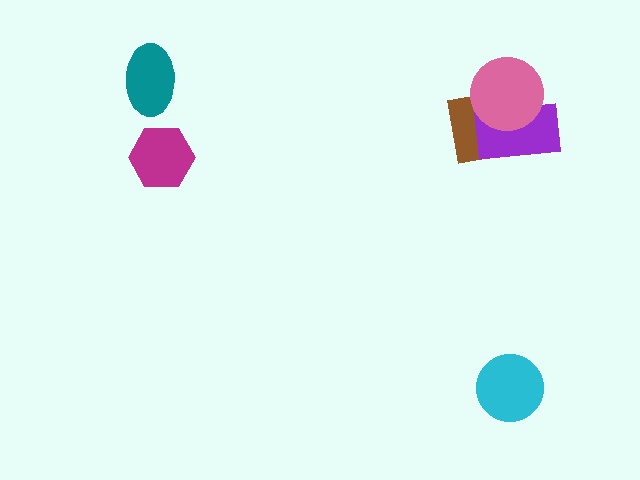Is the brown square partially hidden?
Yes, it is partially covered by another shape.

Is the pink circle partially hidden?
No, no other shape covers it.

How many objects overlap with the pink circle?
2 objects overlap with the pink circle.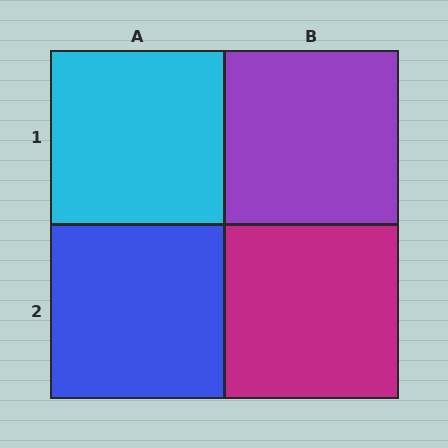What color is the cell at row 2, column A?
Blue.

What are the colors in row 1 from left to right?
Cyan, purple.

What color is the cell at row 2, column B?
Magenta.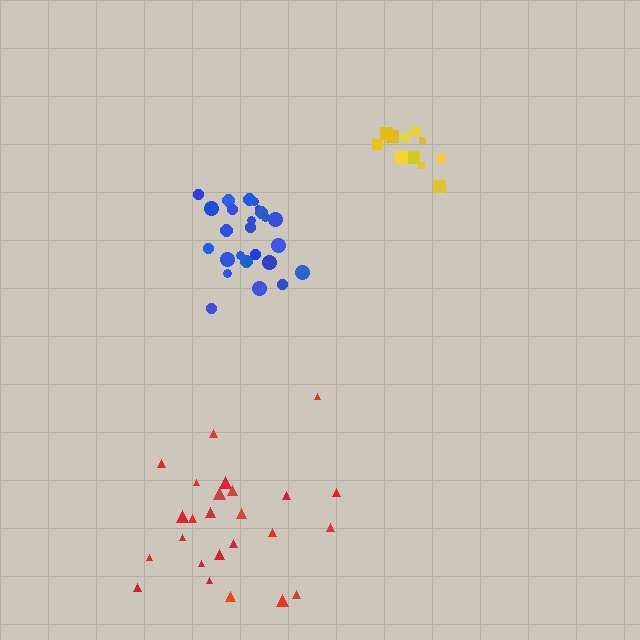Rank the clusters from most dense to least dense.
blue, yellow, red.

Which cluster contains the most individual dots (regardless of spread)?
Red (26).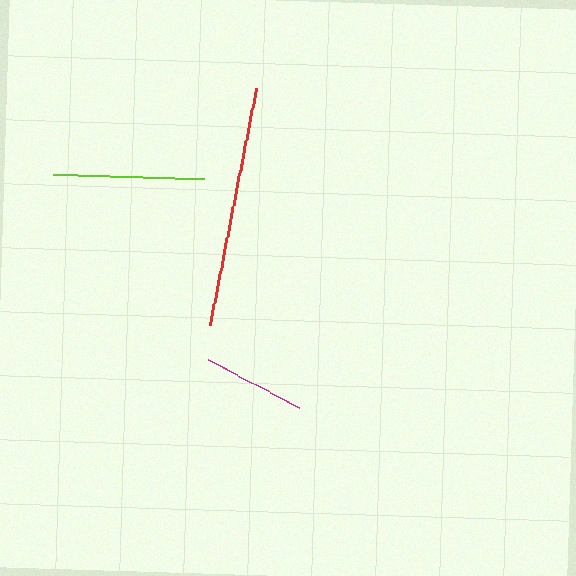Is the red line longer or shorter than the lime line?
The red line is longer than the lime line.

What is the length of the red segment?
The red segment is approximately 241 pixels long.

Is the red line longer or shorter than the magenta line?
The red line is longer than the magenta line.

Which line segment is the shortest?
The magenta line is the shortest at approximately 104 pixels.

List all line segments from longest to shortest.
From longest to shortest: red, lime, magenta.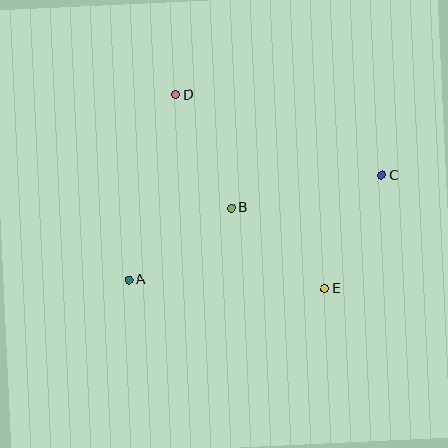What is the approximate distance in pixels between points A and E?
The distance between A and E is approximately 196 pixels.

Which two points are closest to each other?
Points B and E are closest to each other.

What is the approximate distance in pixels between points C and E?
The distance between C and E is approximately 127 pixels.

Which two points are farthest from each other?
Points A and C are farthest from each other.